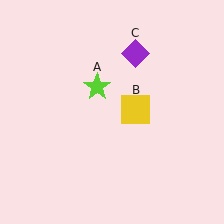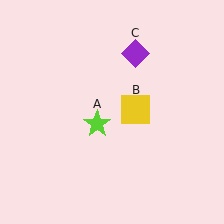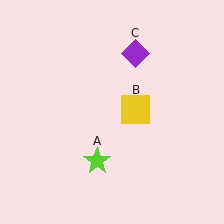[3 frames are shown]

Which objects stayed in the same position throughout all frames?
Yellow square (object B) and purple diamond (object C) remained stationary.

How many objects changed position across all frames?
1 object changed position: lime star (object A).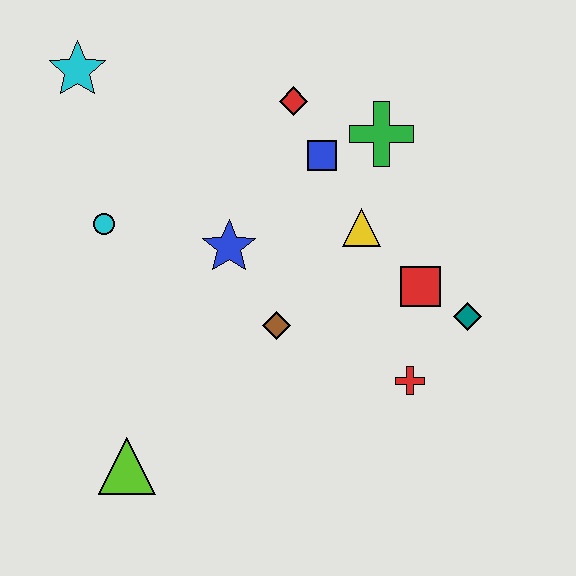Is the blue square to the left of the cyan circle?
No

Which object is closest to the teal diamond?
The red square is closest to the teal diamond.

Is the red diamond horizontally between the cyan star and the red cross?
Yes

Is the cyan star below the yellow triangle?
No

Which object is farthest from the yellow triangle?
The lime triangle is farthest from the yellow triangle.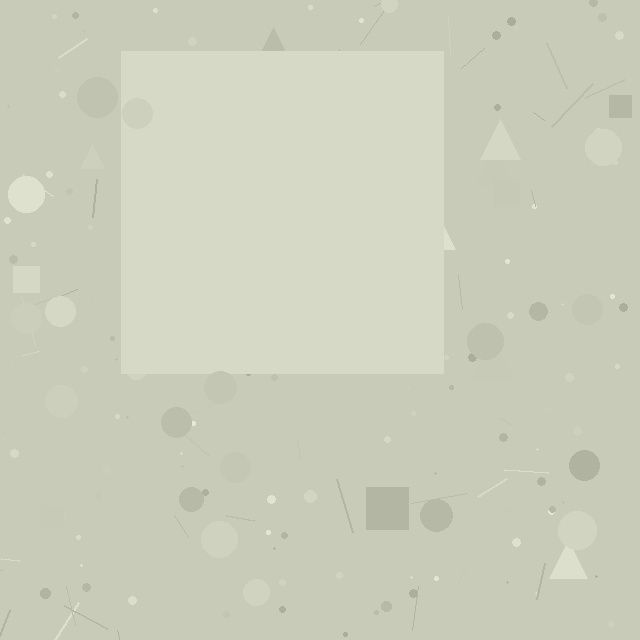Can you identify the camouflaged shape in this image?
The camouflaged shape is a square.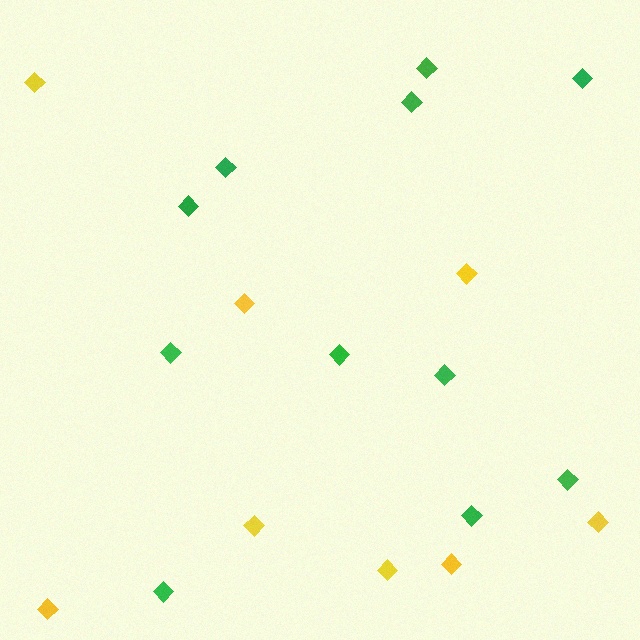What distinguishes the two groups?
There are 2 groups: one group of green diamonds (11) and one group of yellow diamonds (8).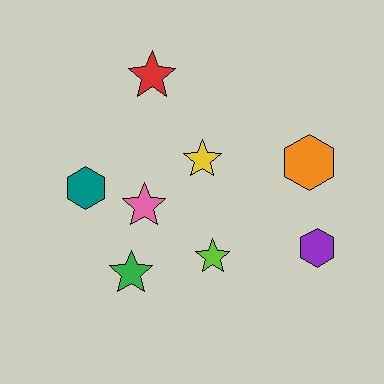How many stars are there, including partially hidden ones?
There are 5 stars.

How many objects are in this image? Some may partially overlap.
There are 8 objects.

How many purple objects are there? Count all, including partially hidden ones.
There is 1 purple object.